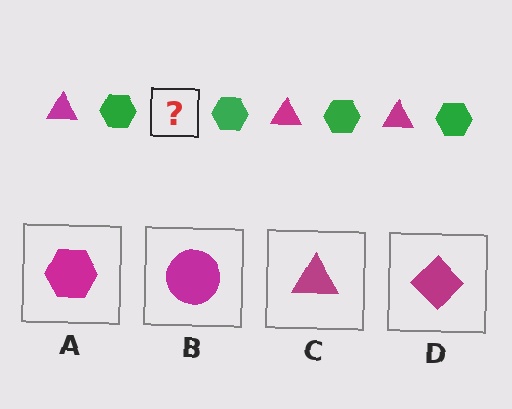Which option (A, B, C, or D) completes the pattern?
C.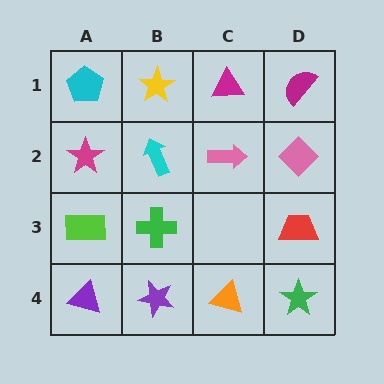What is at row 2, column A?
A magenta star.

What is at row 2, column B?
A cyan arrow.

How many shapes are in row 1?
4 shapes.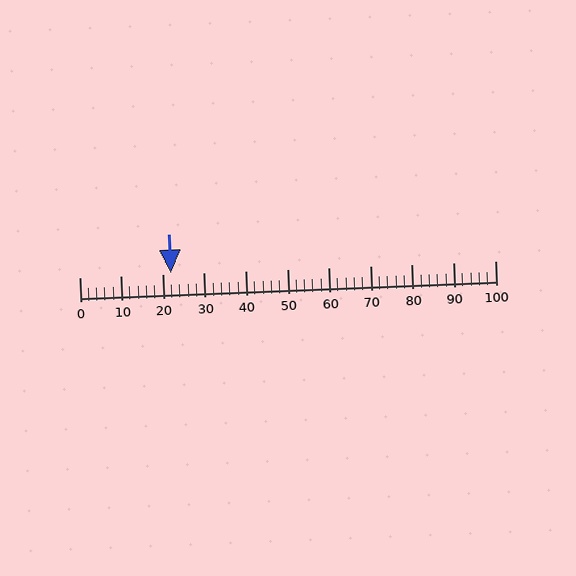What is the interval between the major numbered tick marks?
The major tick marks are spaced 10 units apart.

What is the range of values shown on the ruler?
The ruler shows values from 0 to 100.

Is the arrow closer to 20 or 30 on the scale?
The arrow is closer to 20.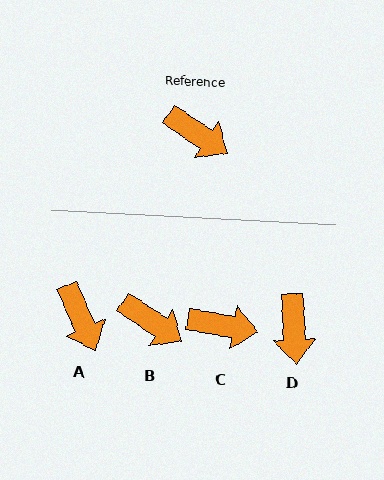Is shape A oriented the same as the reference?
No, it is off by about 31 degrees.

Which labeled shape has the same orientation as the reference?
B.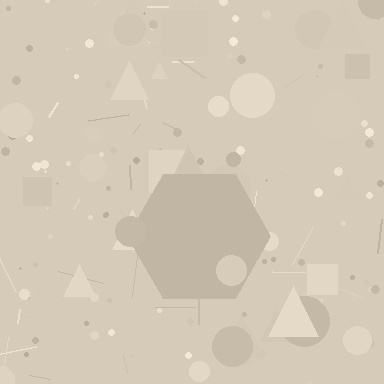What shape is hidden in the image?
A hexagon is hidden in the image.